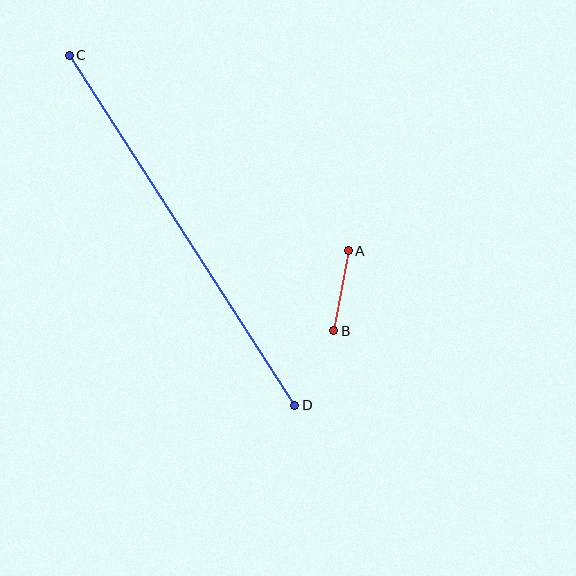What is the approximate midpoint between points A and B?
The midpoint is at approximately (341, 291) pixels.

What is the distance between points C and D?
The distance is approximately 416 pixels.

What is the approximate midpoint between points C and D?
The midpoint is at approximately (182, 230) pixels.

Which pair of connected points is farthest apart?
Points C and D are farthest apart.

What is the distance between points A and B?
The distance is approximately 81 pixels.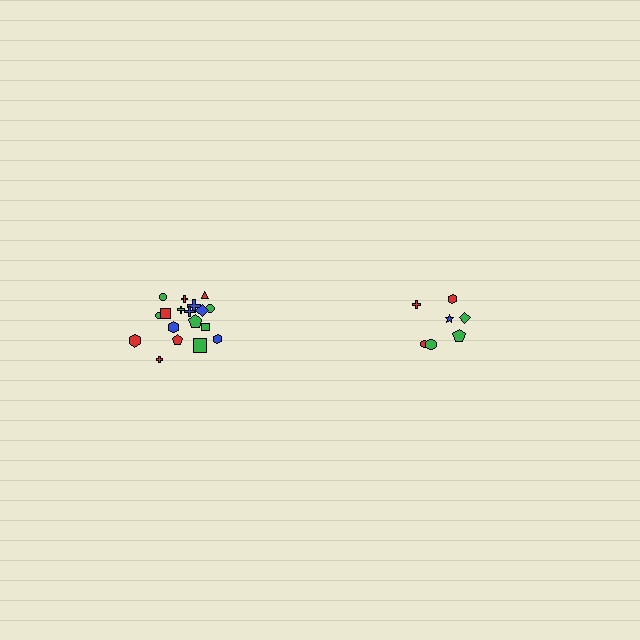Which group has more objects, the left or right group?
The left group.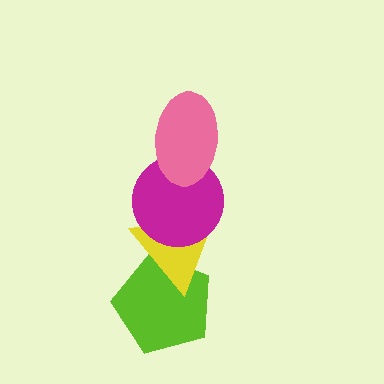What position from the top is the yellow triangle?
The yellow triangle is 3rd from the top.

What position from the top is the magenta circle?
The magenta circle is 2nd from the top.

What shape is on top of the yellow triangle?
The magenta circle is on top of the yellow triangle.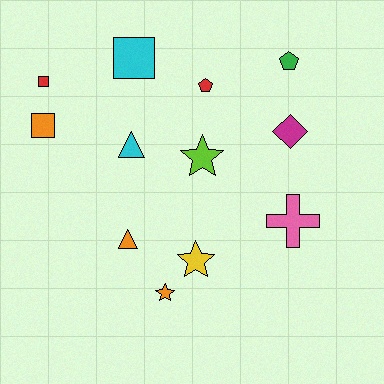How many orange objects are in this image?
There are 3 orange objects.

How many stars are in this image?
There are 3 stars.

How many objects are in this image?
There are 12 objects.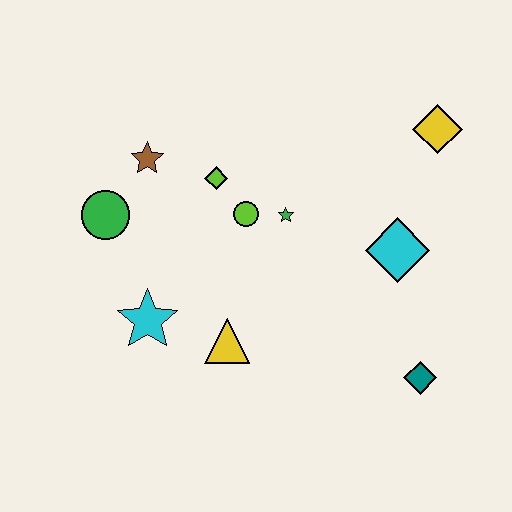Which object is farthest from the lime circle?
The teal diamond is farthest from the lime circle.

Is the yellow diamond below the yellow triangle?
No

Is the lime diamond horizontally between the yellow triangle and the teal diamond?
No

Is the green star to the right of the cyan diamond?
No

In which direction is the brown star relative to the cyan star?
The brown star is above the cyan star.